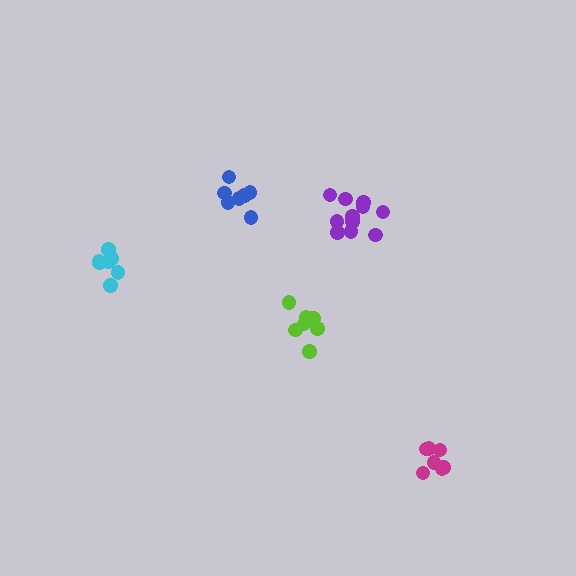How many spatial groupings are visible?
There are 5 spatial groupings.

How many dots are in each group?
Group 1: 7 dots, Group 2: 7 dots, Group 3: 7 dots, Group 4: 9 dots, Group 5: 12 dots (42 total).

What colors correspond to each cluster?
The clusters are colored: cyan, blue, magenta, lime, purple.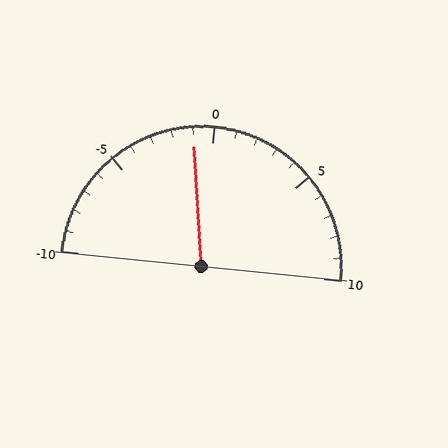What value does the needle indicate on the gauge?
The needle indicates approximately -1.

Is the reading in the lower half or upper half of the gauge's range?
The reading is in the lower half of the range (-10 to 10).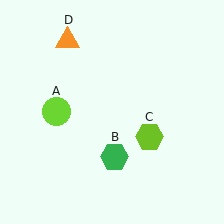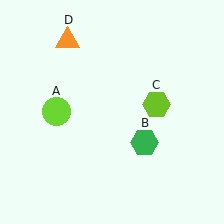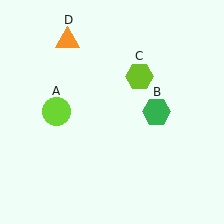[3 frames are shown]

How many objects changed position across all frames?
2 objects changed position: green hexagon (object B), lime hexagon (object C).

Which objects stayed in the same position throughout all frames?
Lime circle (object A) and orange triangle (object D) remained stationary.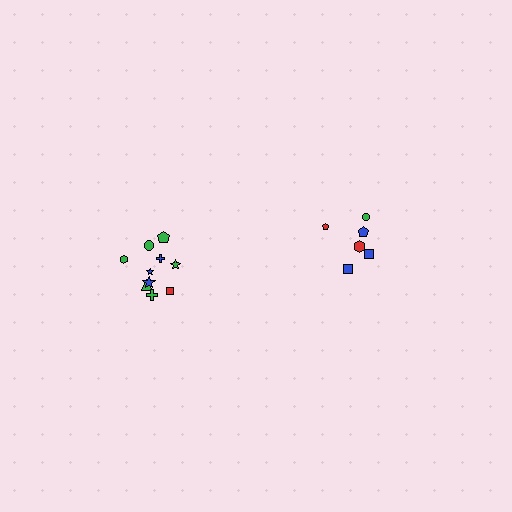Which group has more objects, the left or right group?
The left group.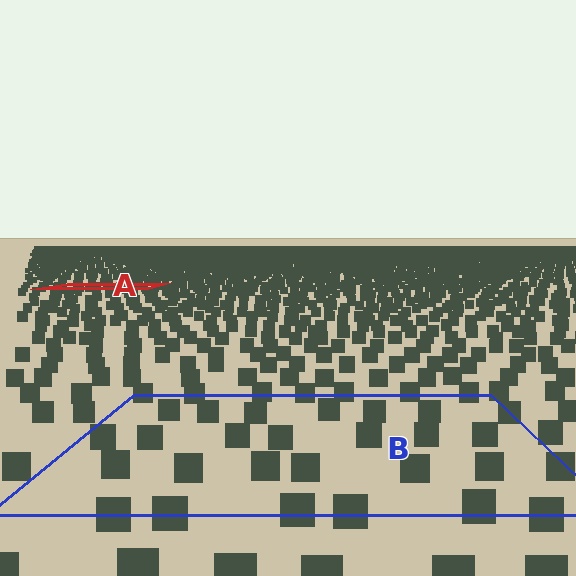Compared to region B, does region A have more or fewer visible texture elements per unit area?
Region A has more texture elements per unit area — they are packed more densely because it is farther away.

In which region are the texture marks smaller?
The texture marks are smaller in region A, because it is farther away.